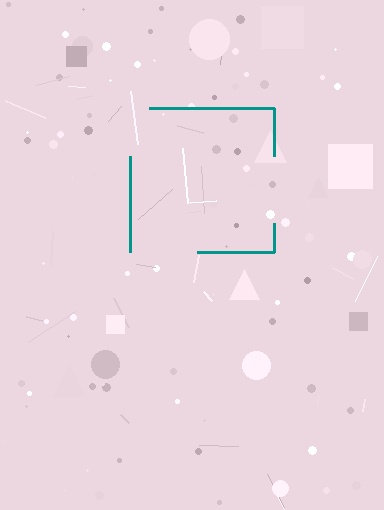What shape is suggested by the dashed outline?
The dashed outline suggests a square.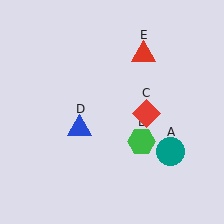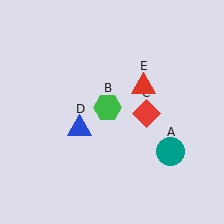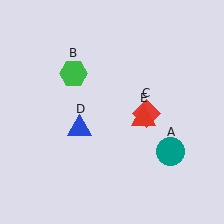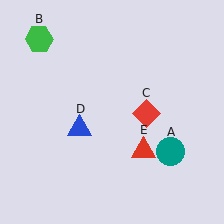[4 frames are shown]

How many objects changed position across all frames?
2 objects changed position: green hexagon (object B), red triangle (object E).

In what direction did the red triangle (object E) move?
The red triangle (object E) moved down.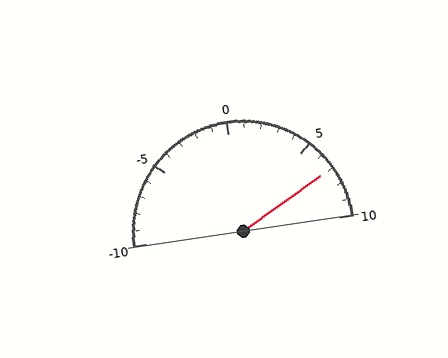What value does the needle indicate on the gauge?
The needle indicates approximately 7.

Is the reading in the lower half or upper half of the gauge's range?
The reading is in the upper half of the range (-10 to 10).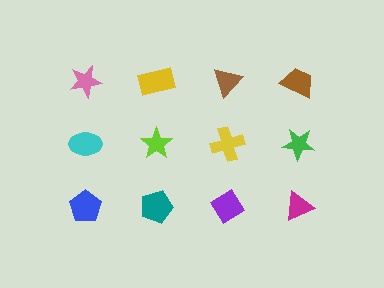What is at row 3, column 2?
A teal pentagon.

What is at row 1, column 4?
A brown trapezoid.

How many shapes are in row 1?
4 shapes.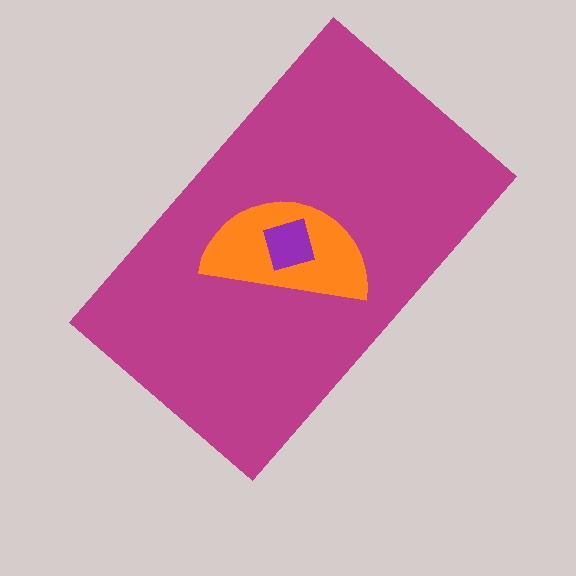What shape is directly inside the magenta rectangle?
The orange semicircle.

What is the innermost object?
The purple square.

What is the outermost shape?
The magenta rectangle.